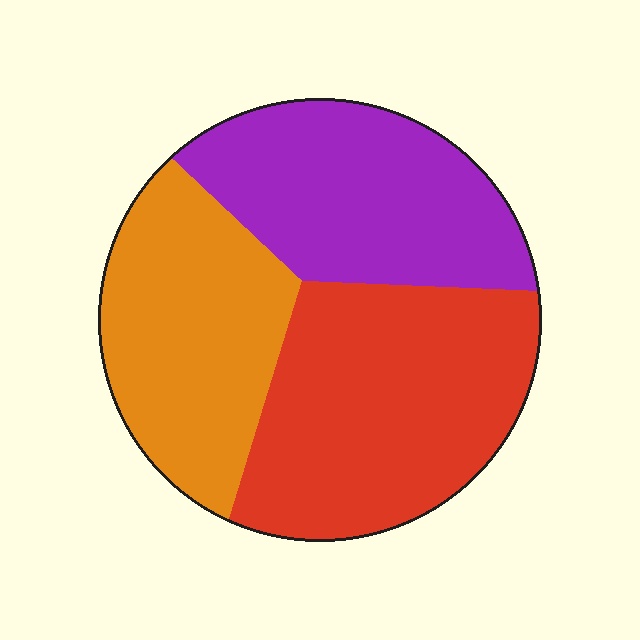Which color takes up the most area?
Red, at roughly 40%.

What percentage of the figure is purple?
Purple covers roughly 30% of the figure.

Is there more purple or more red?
Red.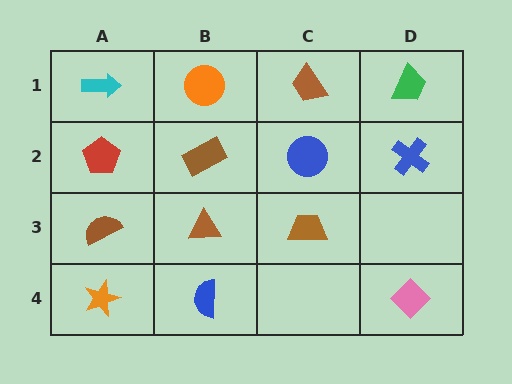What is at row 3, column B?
A brown triangle.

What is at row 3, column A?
A brown semicircle.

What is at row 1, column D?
A green trapezoid.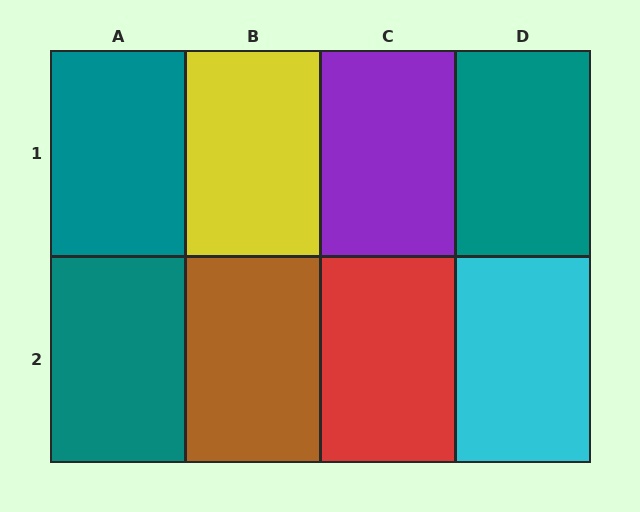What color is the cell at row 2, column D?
Cyan.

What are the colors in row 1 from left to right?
Teal, yellow, purple, teal.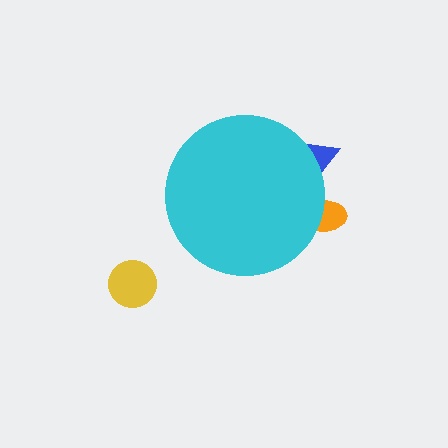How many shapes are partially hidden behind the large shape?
2 shapes are partially hidden.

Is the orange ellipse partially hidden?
Yes, the orange ellipse is partially hidden behind the cyan circle.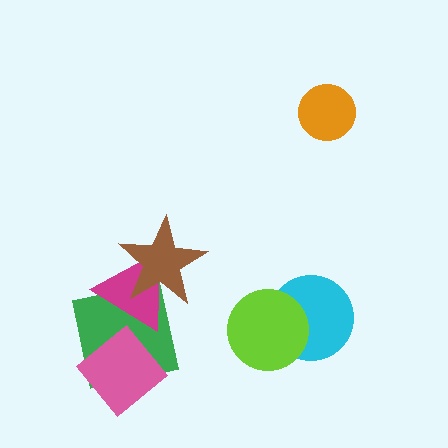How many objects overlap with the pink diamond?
1 object overlaps with the pink diamond.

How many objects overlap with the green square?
3 objects overlap with the green square.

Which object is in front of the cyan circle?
The lime circle is in front of the cyan circle.